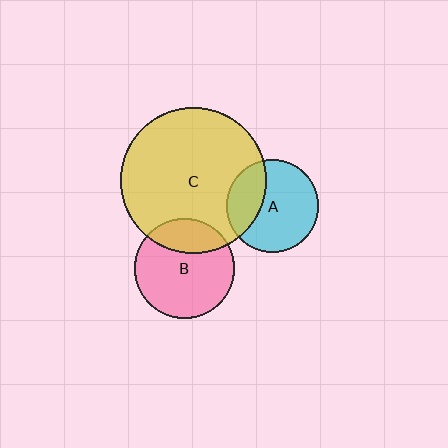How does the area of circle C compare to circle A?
Approximately 2.5 times.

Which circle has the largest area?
Circle C (yellow).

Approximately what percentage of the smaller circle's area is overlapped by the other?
Approximately 30%.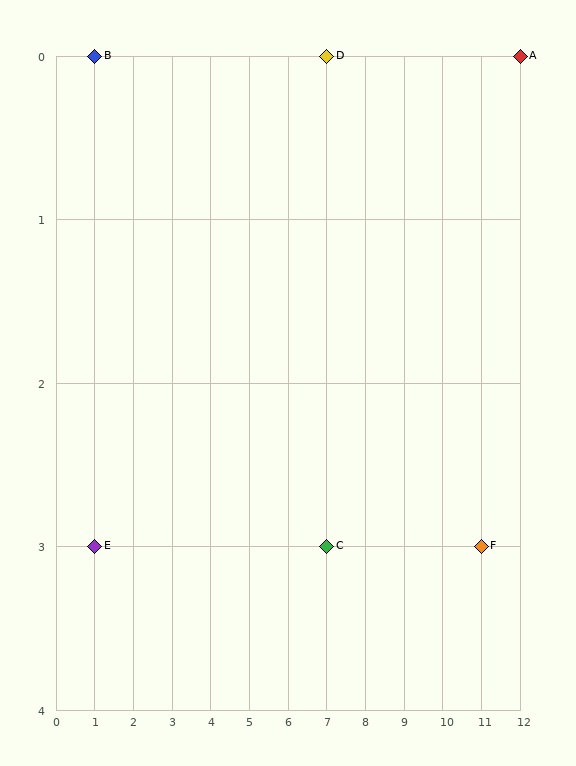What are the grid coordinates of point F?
Point F is at grid coordinates (11, 3).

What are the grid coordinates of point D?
Point D is at grid coordinates (7, 0).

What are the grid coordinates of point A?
Point A is at grid coordinates (12, 0).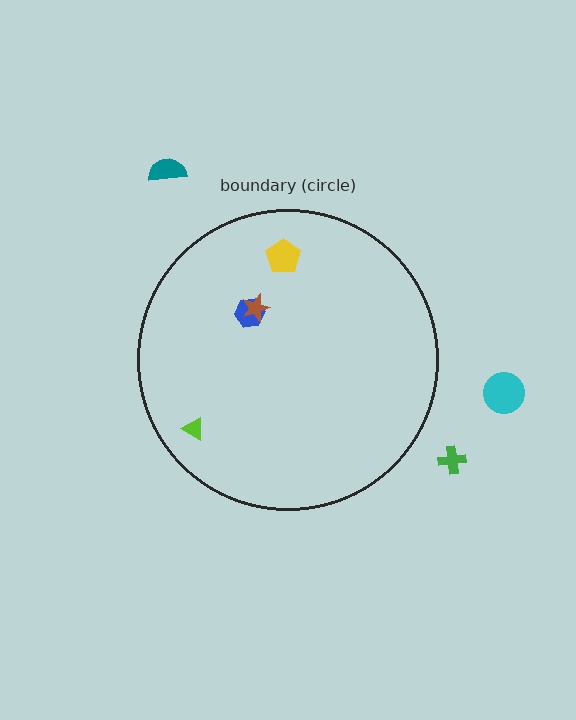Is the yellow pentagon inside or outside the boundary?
Inside.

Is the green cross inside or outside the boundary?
Outside.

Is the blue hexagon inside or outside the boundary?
Inside.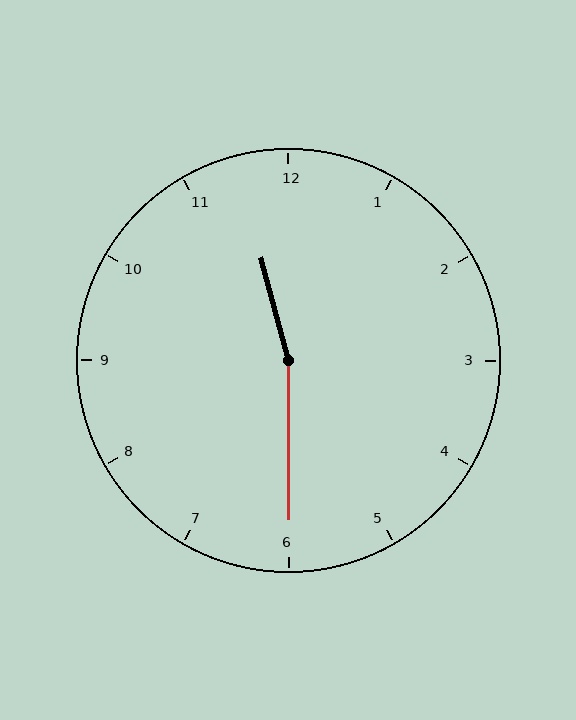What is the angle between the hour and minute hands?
Approximately 165 degrees.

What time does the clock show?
11:30.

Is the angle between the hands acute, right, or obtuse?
It is obtuse.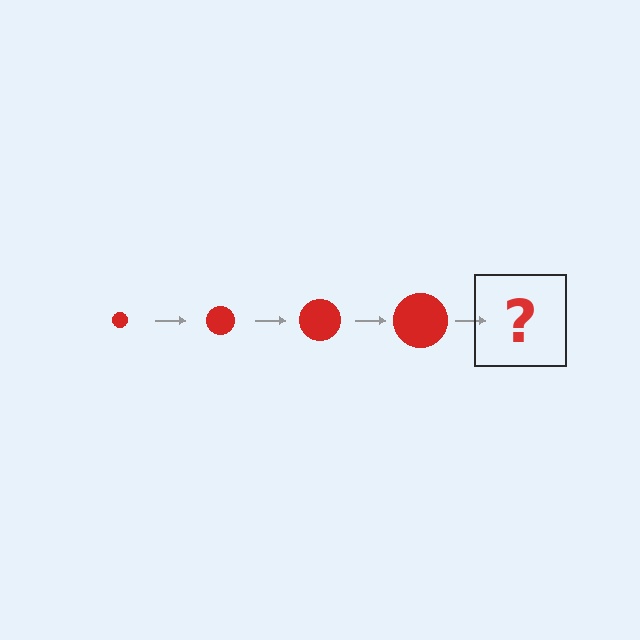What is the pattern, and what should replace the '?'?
The pattern is that the circle gets progressively larger each step. The '?' should be a red circle, larger than the previous one.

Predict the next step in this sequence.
The next step is a red circle, larger than the previous one.